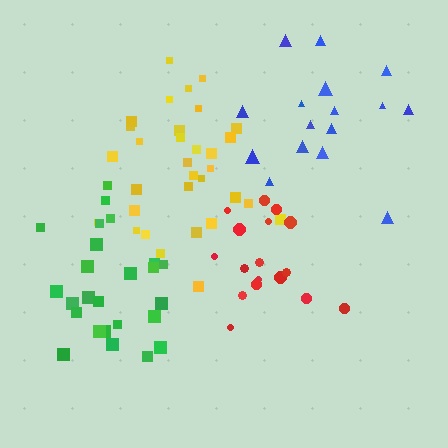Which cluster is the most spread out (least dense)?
Blue.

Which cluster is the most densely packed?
Yellow.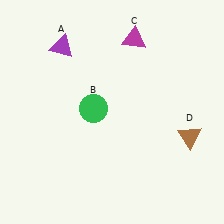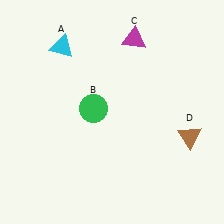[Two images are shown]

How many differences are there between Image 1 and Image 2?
There is 1 difference between the two images.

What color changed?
The triangle (A) changed from purple in Image 1 to cyan in Image 2.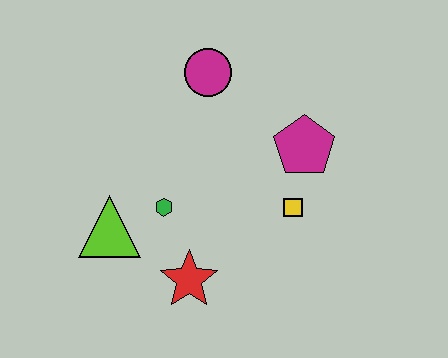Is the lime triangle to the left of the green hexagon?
Yes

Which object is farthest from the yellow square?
The lime triangle is farthest from the yellow square.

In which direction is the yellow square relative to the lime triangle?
The yellow square is to the right of the lime triangle.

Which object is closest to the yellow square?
The magenta pentagon is closest to the yellow square.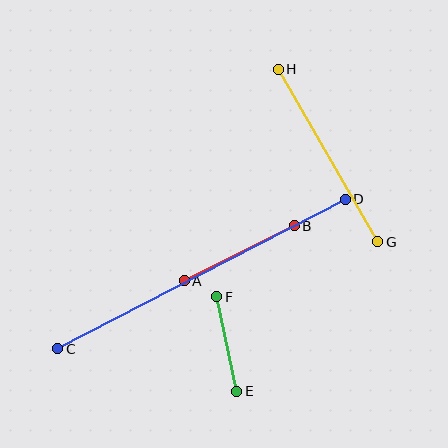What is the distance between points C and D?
The distance is approximately 324 pixels.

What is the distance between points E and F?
The distance is approximately 97 pixels.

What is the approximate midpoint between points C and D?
The midpoint is at approximately (201, 274) pixels.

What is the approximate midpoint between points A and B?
The midpoint is at approximately (239, 253) pixels.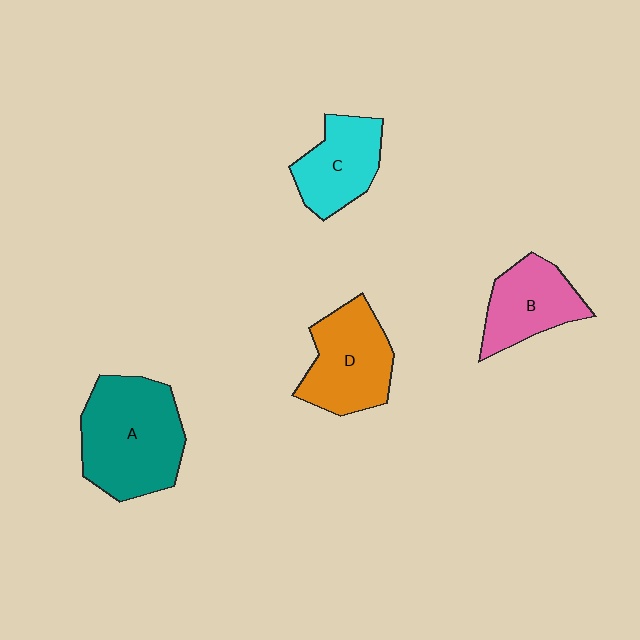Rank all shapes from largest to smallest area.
From largest to smallest: A (teal), D (orange), B (pink), C (cyan).